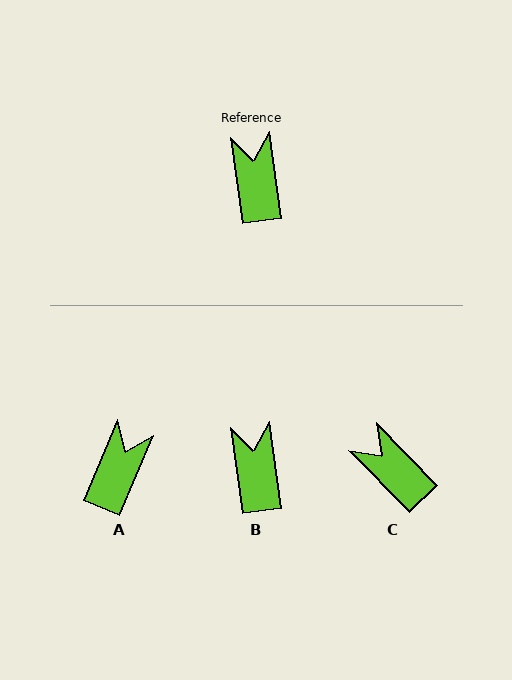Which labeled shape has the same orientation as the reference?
B.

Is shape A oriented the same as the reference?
No, it is off by about 31 degrees.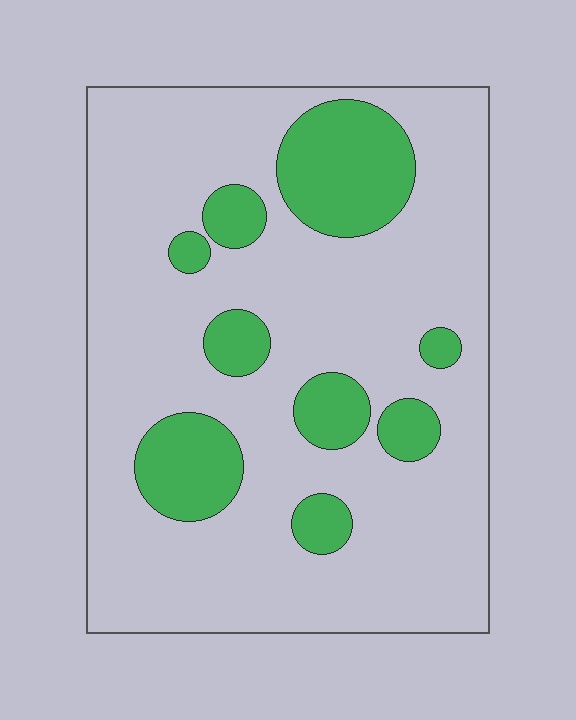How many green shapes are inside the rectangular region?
9.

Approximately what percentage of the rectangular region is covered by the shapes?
Approximately 20%.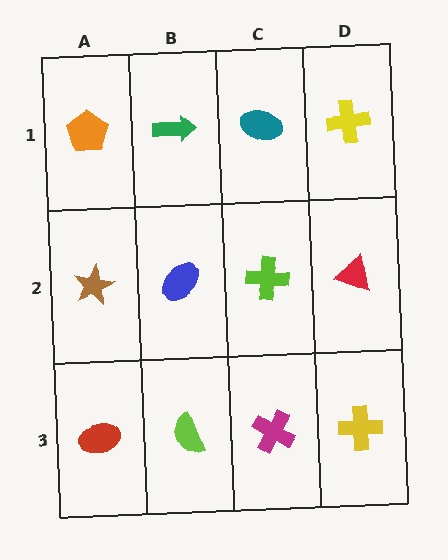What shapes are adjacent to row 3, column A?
A brown star (row 2, column A), a lime semicircle (row 3, column B).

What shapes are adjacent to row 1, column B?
A blue ellipse (row 2, column B), an orange pentagon (row 1, column A), a teal ellipse (row 1, column C).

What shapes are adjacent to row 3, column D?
A red triangle (row 2, column D), a magenta cross (row 3, column C).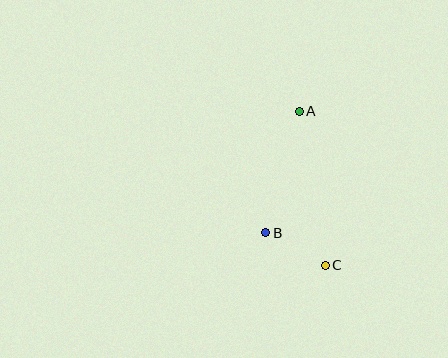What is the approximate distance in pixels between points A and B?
The distance between A and B is approximately 126 pixels.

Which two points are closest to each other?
Points B and C are closest to each other.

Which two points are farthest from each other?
Points A and C are farthest from each other.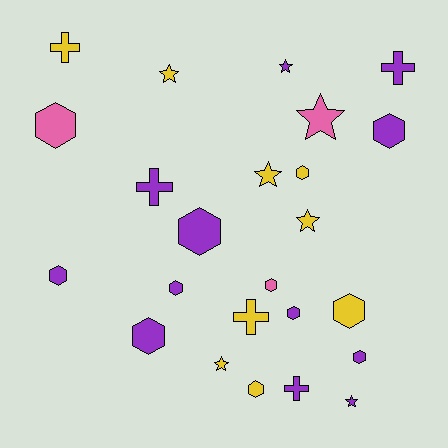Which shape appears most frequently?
Hexagon, with 12 objects.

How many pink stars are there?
There is 1 pink star.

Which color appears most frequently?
Purple, with 12 objects.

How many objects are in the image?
There are 24 objects.